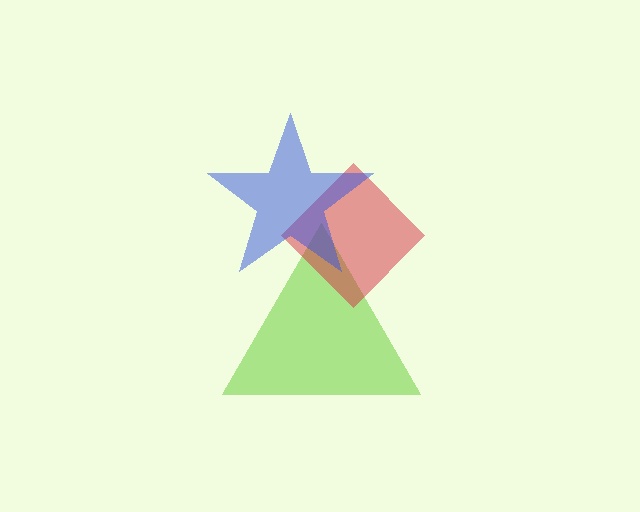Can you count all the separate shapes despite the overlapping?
Yes, there are 3 separate shapes.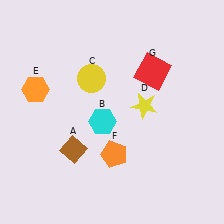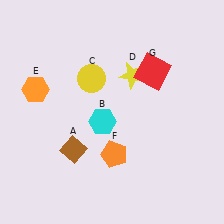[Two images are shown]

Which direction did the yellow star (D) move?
The yellow star (D) moved up.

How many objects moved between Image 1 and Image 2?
1 object moved between the two images.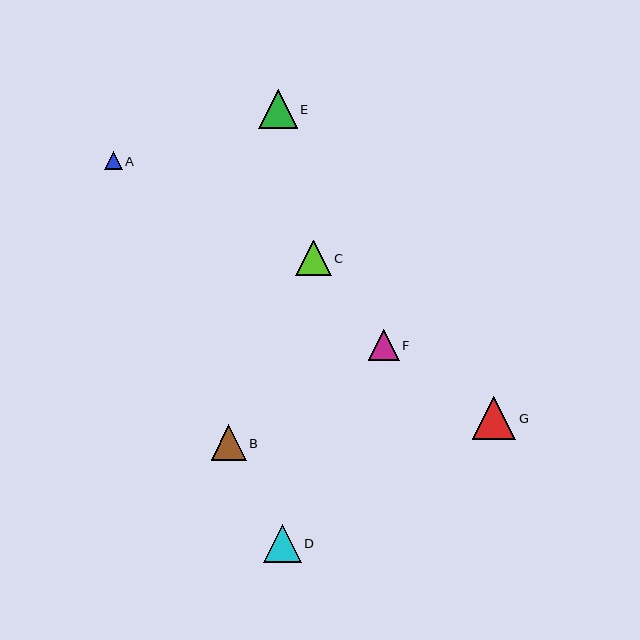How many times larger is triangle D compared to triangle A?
Triangle D is approximately 2.1 times the size of triangle A.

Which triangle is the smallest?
Triangle A is the smallest with a size of approximately 18 pixels.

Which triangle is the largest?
Triangle G is the largest with a size of approximately 43 pixels.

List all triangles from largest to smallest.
From largest to smallest: G, E, D, C, B, F, A.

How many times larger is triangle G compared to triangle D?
Triangle G is approximately 1.2 times the size of triangle D.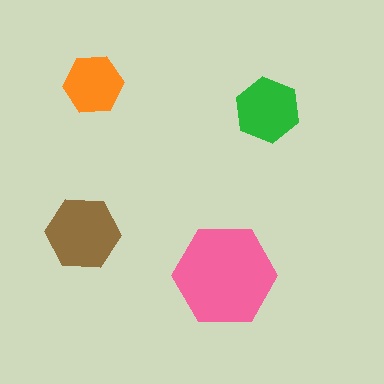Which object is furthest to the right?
The green hexagon is rightmost.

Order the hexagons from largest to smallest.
the pink one, the brown one, the green one, the orange one.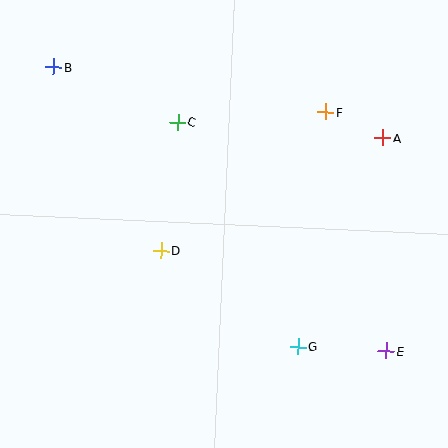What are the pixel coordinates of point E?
Point E is at (386, 351).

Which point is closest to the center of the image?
Point D at (161, 251) is closest to the center.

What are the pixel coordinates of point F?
Point F is at (326, 112).